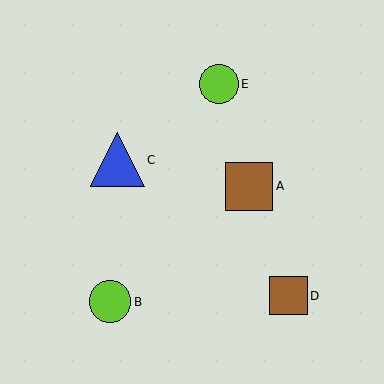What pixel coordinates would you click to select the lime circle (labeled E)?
Click at (219, 84) to select the lime circle E.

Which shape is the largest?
The blue triangle (labeled C) is the largest.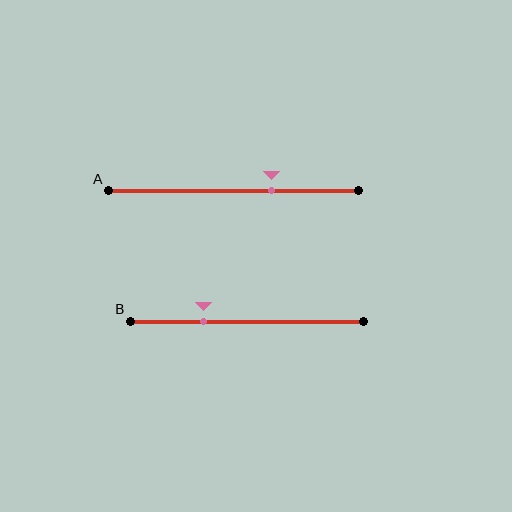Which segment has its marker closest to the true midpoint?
Segment A has its marker closest to the true midpoint.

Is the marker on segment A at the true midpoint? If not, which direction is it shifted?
No, the marker on segment A is shifted to the right by about 16% of the segment length.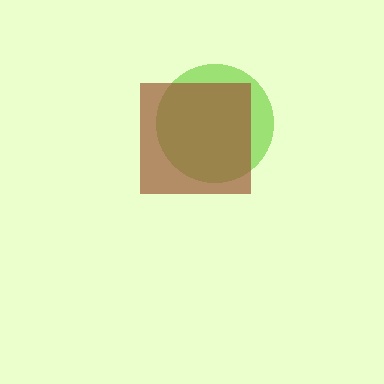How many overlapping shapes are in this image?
There are 2 overlapping shapes in the image.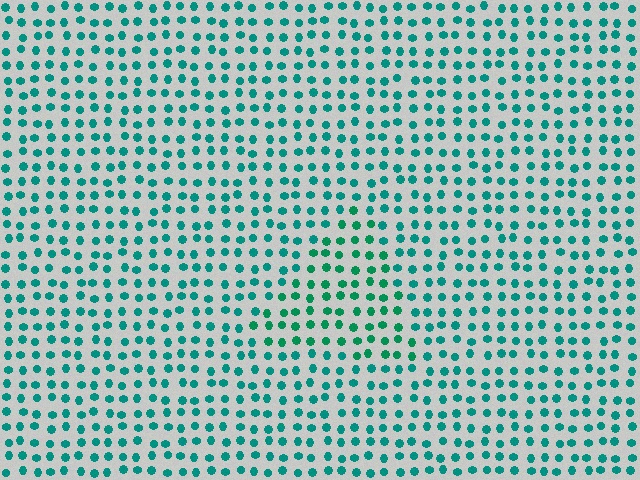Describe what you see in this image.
The image is filled with small teal elements in a uniform arrangement. A triangle-shaped region is visible where the elements are tinted to a slightly different hue, forming a subtle color boundary.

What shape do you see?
I see a triangle.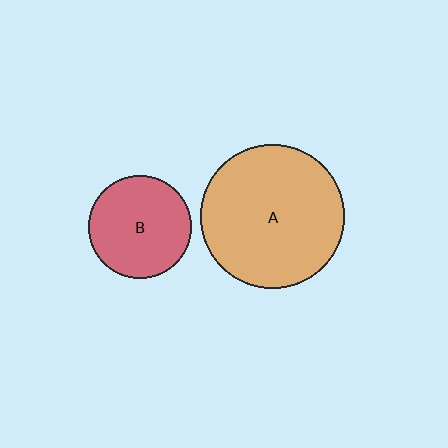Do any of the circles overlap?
No, none of the circles overlap.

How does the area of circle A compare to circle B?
Approximately 2.0 times.